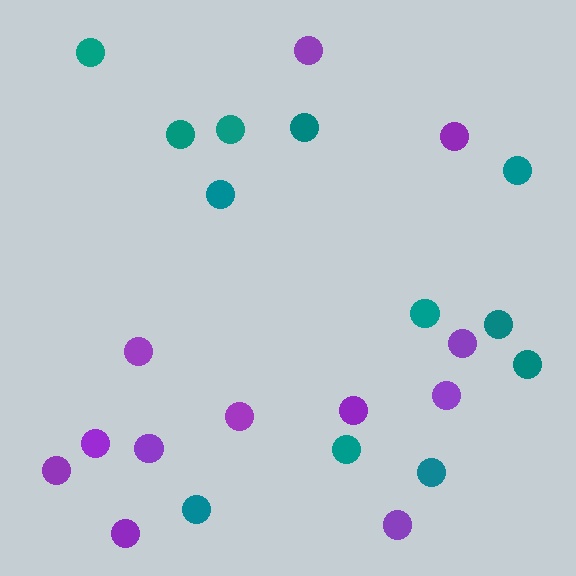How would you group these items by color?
There are 2 groups: one group of purple circles (12) and one group of teal circles (12).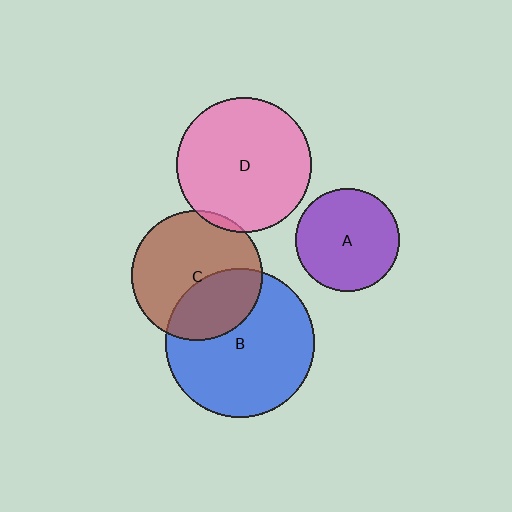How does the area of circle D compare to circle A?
Approximately 1.7 times.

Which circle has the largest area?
Circle B (blue).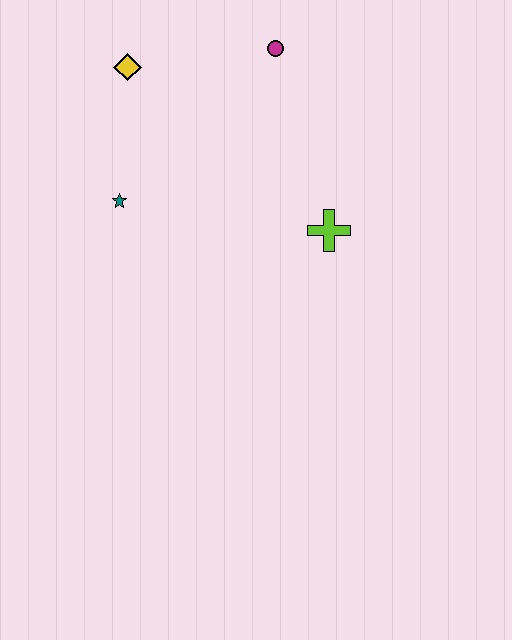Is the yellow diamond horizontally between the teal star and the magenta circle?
Yes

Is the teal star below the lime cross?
No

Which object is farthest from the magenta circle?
The teal star is farthest from the magenta circle.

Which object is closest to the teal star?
The yellow diamond is closest to the teal star.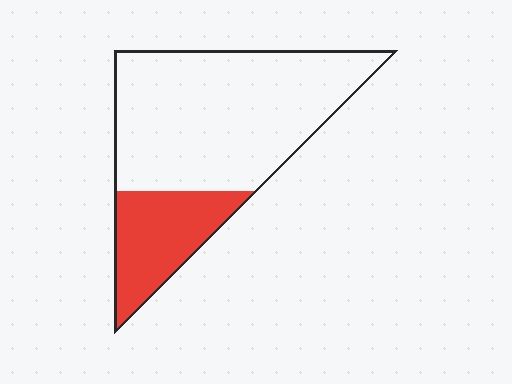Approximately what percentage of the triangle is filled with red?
Approximately 25%.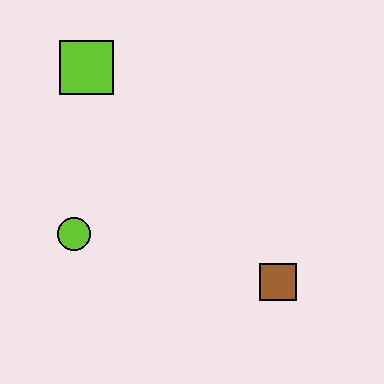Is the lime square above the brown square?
Yes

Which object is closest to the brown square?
The lime circle is closest to the brown square.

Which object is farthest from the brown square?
The lime square is farthest from the brown square.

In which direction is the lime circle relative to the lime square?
The lime circle is below the lime square.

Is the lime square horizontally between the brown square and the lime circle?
Yes